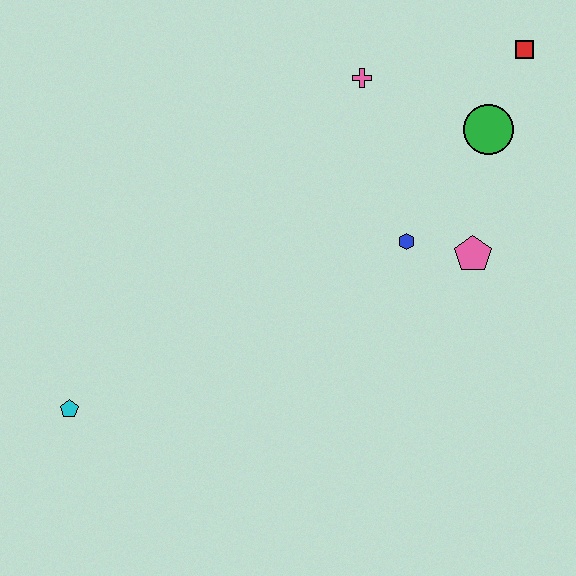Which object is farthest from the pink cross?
The cyan pentagon is farthest from the pink cross.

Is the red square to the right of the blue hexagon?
Yes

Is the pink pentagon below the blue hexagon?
Yes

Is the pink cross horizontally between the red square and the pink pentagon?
No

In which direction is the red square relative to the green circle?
The red square is above the green circle.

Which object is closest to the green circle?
The red square is closest to the green circle.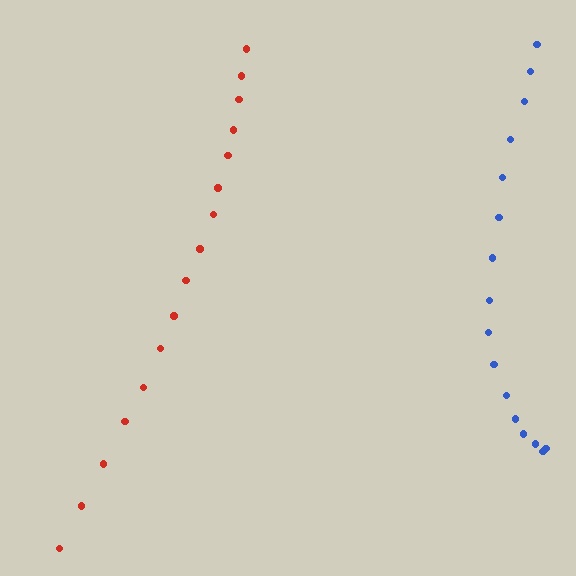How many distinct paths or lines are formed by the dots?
There are 2 distinct paths.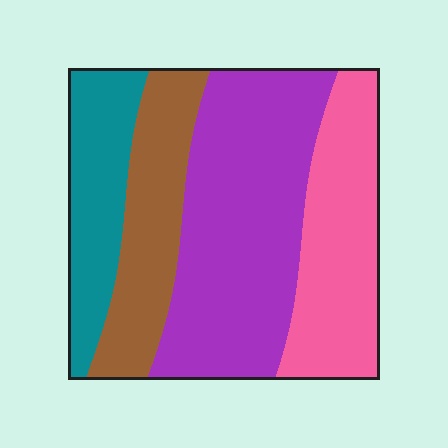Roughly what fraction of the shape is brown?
Brown covers roughly 20% of the shape.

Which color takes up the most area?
Purple, at roughly 40%.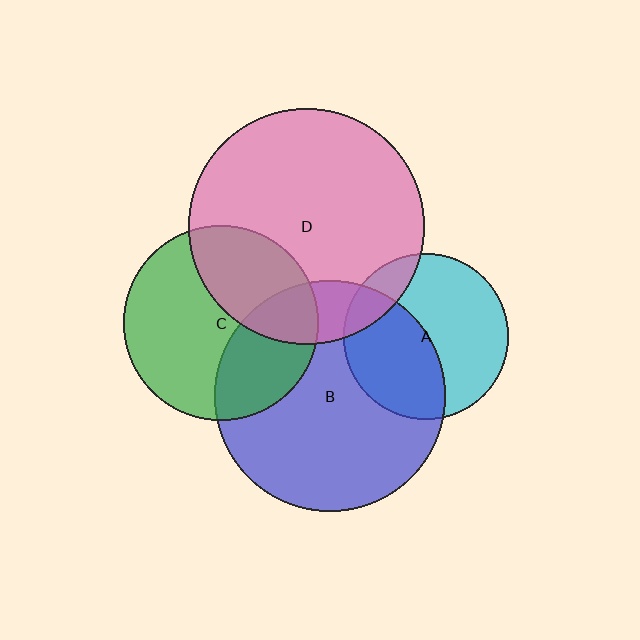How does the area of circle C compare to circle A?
Approximately 1.4 times.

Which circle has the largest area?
Circle D (pink).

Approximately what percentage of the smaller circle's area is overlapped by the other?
Approximately 15%.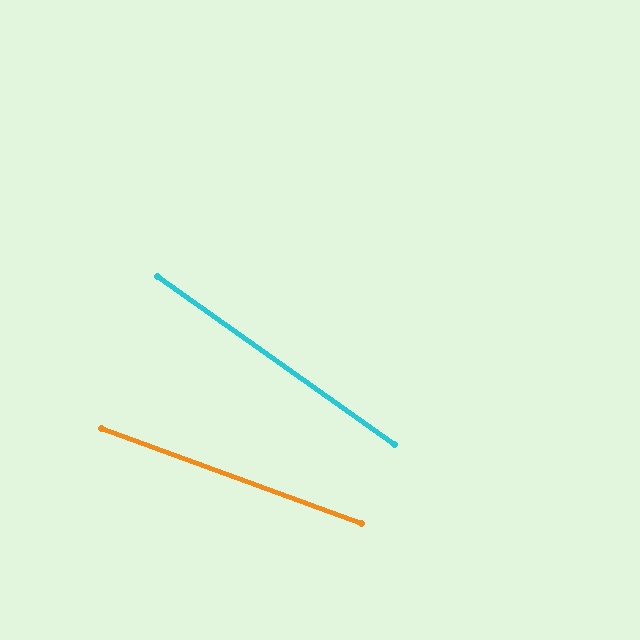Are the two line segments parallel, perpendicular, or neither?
Neither parallel nor perpendicular — they differ by about 16°.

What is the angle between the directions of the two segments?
Approximately 16 degrees.